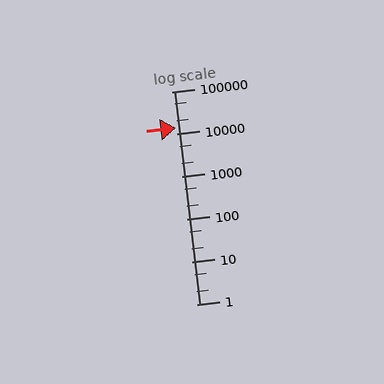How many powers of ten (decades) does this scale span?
The scale spans 5 decades, from 1 to 100000.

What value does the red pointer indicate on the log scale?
The pointer indicates approximately 14000.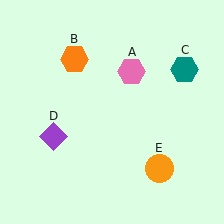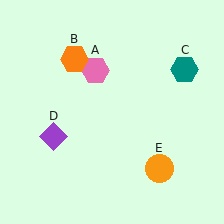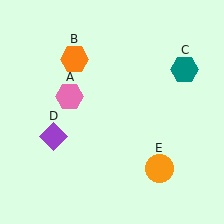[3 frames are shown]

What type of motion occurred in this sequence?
The pink hexagon (object A) rotated counterclockwise around the center of the scene.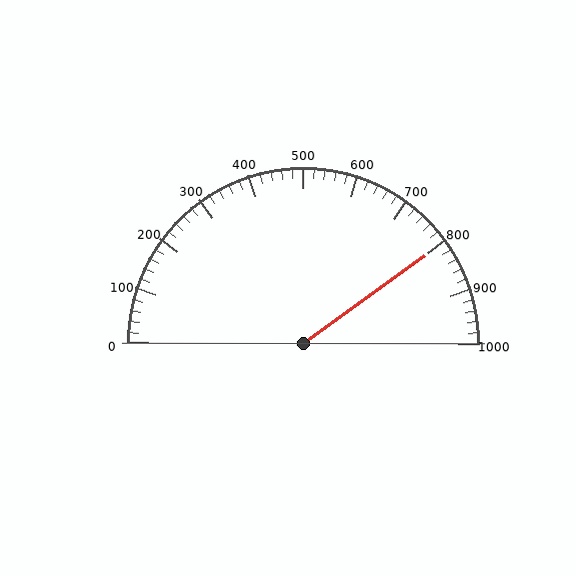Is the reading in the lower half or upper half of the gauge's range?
The reading is in the upper half of the range (0 to 1000).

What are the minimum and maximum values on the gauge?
The gauge ranges from 0 to 1000.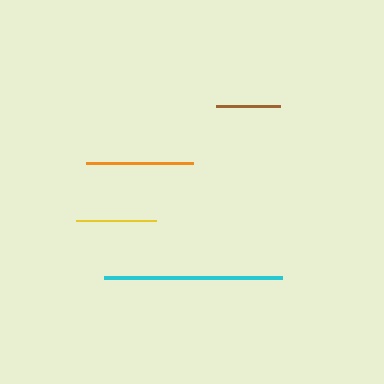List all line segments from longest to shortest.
From longest to shortest: cyan, orange, yellow, brown.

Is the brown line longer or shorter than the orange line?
The orange line is longer than the brown line.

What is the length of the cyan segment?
The cyan segment is approximately 178 pixels long.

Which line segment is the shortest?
The brown line is the shortest at approximately 63 pixels.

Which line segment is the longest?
The cyan line is the longest at approximately 178 pixels.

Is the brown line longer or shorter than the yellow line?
The yellow line is longer than the brown line.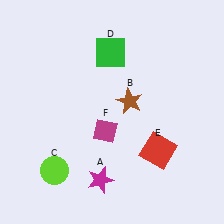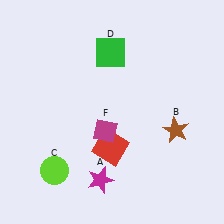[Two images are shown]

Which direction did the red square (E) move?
The red square (E) moved left.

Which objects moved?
The objects that moved are: the brown star (B), the red square (E).